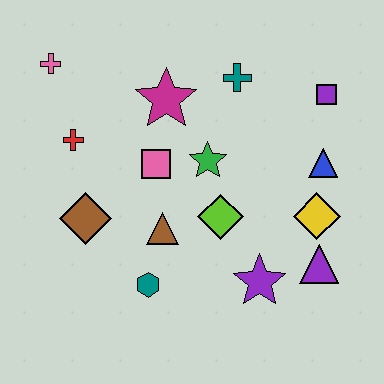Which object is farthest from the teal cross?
The teal hexagon is farthest from the teal cross.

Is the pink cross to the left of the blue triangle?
Yes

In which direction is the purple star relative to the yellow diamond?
The purple star is below the yellow diamond.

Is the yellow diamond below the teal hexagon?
No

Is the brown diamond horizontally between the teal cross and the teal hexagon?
No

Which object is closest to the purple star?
The purple triangle is closest to the purple star.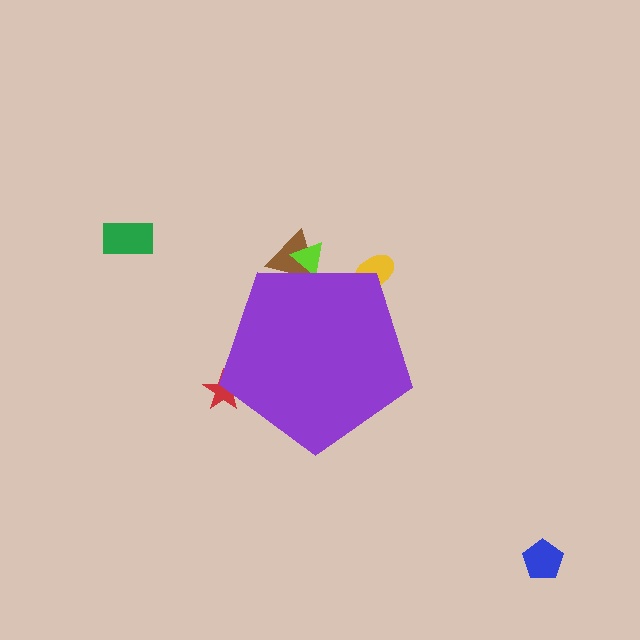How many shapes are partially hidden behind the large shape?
4 shapes are partially hidden.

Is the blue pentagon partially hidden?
No, the blue pentagon is fully visible.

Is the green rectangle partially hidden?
No, the green rectangle is fully visible.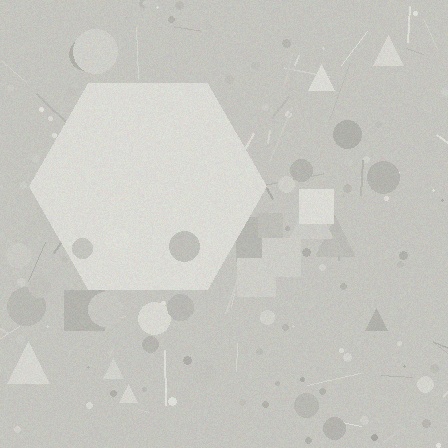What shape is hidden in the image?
A hexagon is hidden in the image.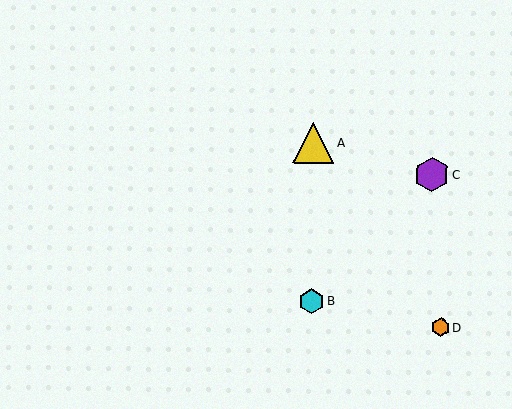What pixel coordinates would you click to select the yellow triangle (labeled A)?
Click at (313, 143) to select the yellow triangle A.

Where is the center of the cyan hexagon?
The center of the cyan hexagon is at (311, 301).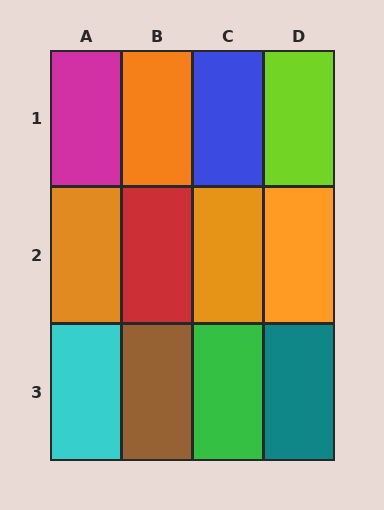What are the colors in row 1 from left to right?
Magenta, orange, blue, lime.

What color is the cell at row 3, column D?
Teal.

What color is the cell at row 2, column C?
Orange.